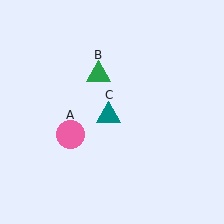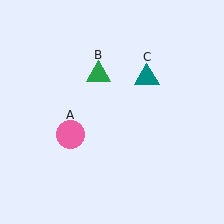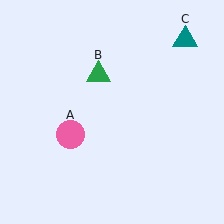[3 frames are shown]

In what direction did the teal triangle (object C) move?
The teal triangle (object C) moved up and to the right.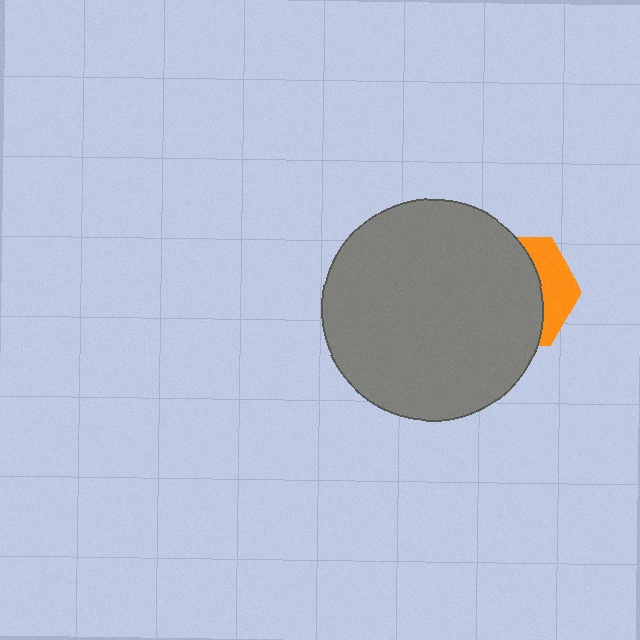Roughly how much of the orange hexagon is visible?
A small part of it is visible (roughly 31%).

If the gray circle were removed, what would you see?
You would see the complete orange hexagon.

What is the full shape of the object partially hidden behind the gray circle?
The partially hidden object is an orange hexagon.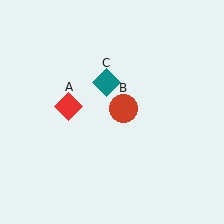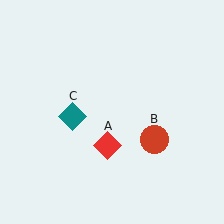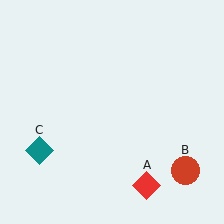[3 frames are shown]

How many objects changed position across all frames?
3 objects changed position: red diamond (object A), red circle (object B), teal diamond (object C).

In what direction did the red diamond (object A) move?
The red diamond (object A) moved down and to the right.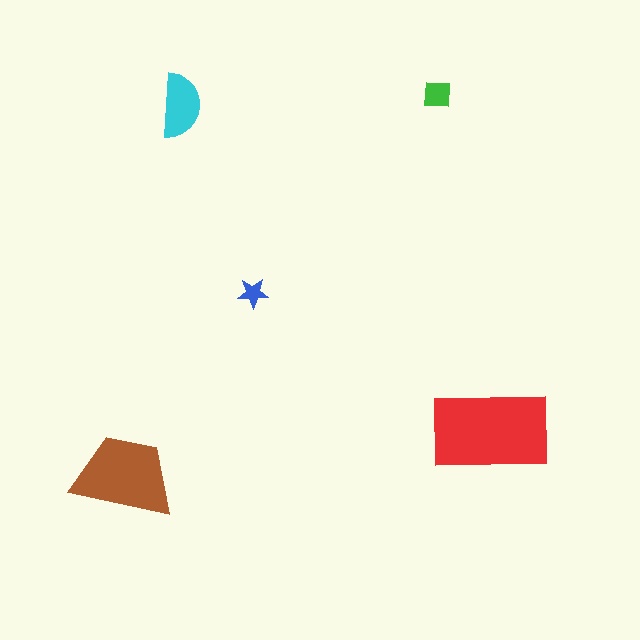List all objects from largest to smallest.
The red rectangle, the brown trapezoid, the cyan semicircle, the green square, the blue star.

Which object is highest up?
The green square is topmost.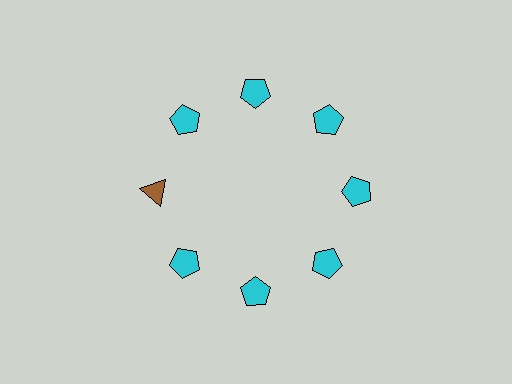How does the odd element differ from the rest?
It differs in both color (brown instead of cyan) and shape (triangle instead of pentagon).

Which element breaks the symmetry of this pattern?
The brown triangle at roughly the 9 o'clock position breaks the symmetry. All other shapes are cyan pentagons.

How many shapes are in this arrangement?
There are 8 shapes arranged in a ring pattern.